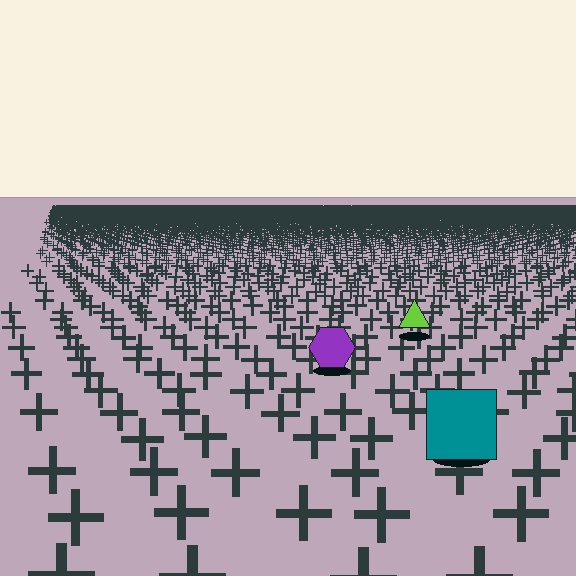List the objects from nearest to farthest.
From nearest to farthest: the teal square, the purple hexagon, the lime triangle.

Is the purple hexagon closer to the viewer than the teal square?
No. The teal square is closer — you can tell from the texture gradient: the ground texture is coarser near it.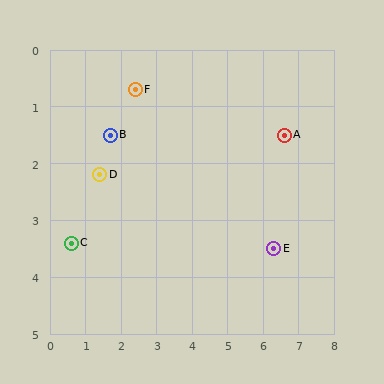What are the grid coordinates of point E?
Point E is at approximately (6.3, 3.5).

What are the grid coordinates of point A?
Point A is at approximately (6.6, 1.5).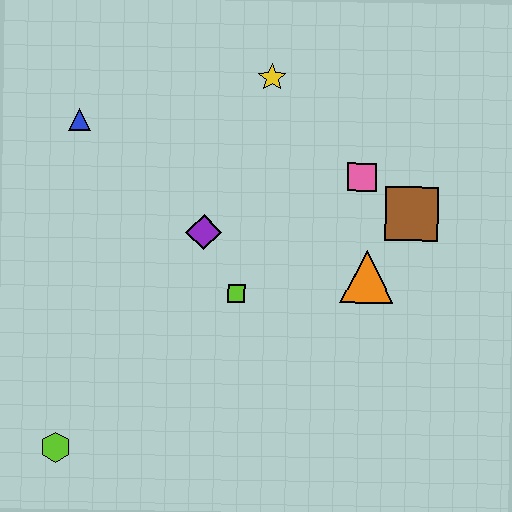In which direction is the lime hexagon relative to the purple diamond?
The lime hexagon is below the purple diamond.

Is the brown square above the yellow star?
No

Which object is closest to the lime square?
The purple diamond is closest to the lime square.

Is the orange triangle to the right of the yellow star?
Yes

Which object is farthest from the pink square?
The lime hexagon is farthest from the pink square.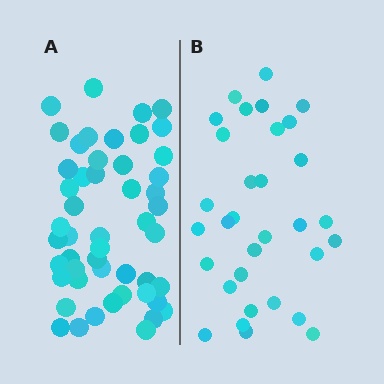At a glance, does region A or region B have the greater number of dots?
Region A (the left region) has more dots.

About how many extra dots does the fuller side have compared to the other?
Region A has approximately 20 more dots than region B.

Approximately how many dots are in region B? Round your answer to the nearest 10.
About 30 dots. (The exact count is 32, which rounds to 30.)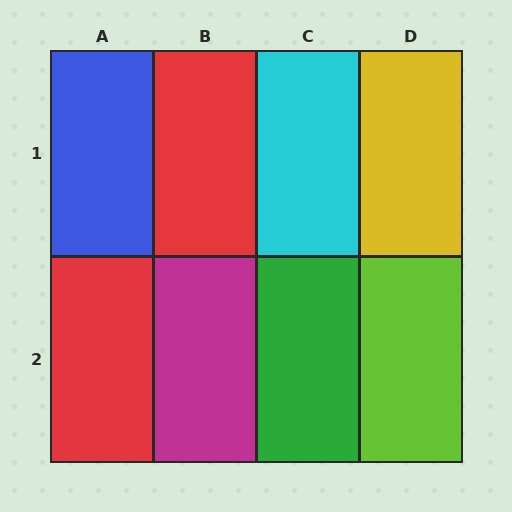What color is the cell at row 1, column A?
Blue.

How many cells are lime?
1 cell is lime.